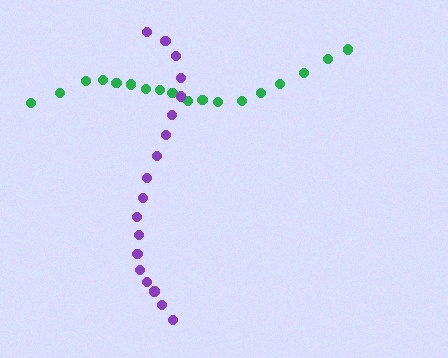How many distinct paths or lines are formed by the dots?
There are 2 distinct paths.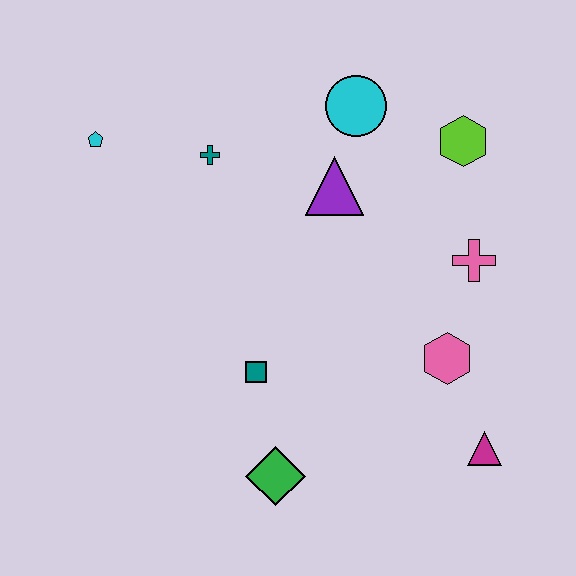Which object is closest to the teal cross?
The cyan pentagon is closest to the teal cross.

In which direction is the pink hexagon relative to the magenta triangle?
The pink hexagon is above the magenta triangle.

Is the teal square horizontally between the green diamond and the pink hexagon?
No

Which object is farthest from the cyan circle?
The green diamond is farthest from the cyan circle.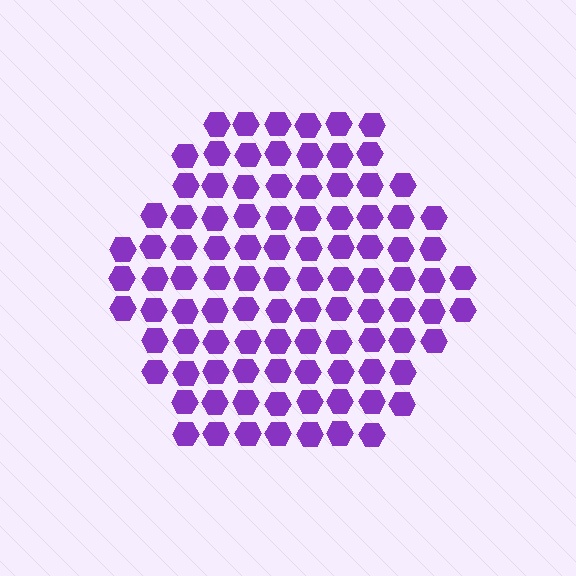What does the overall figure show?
The overall figure shows a hexagon.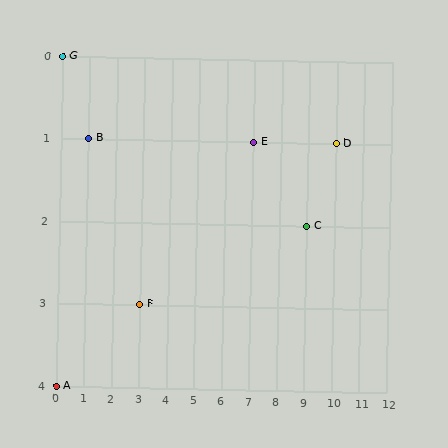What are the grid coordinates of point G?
Point G is at grid coordinates (0, 0).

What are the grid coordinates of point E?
Point E is at grid coordinates (7, 1).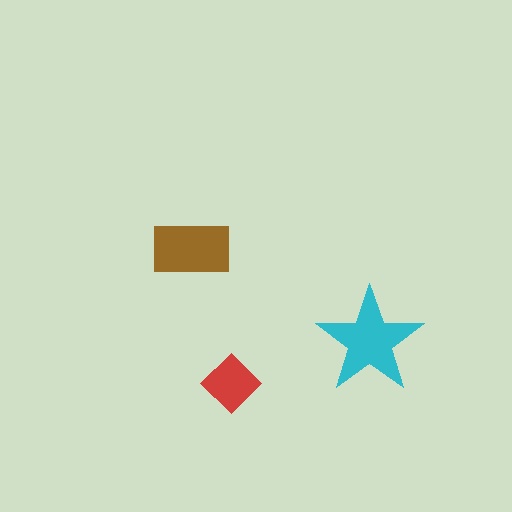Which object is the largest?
The cyan star.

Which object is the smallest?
The red diamond.